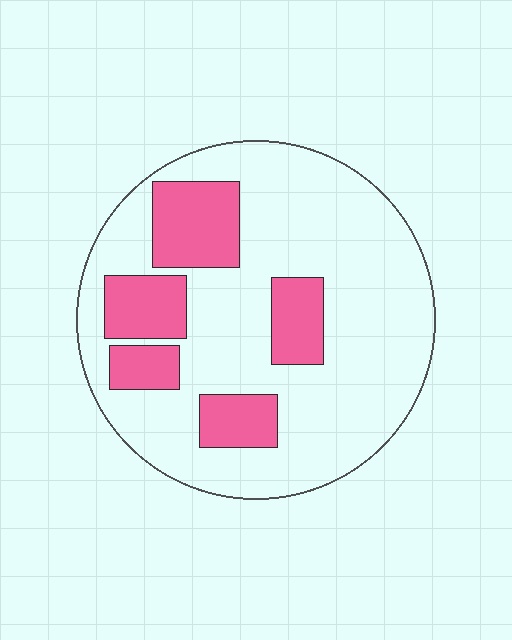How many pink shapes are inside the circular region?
5.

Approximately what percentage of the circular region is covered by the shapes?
Approximately 25%.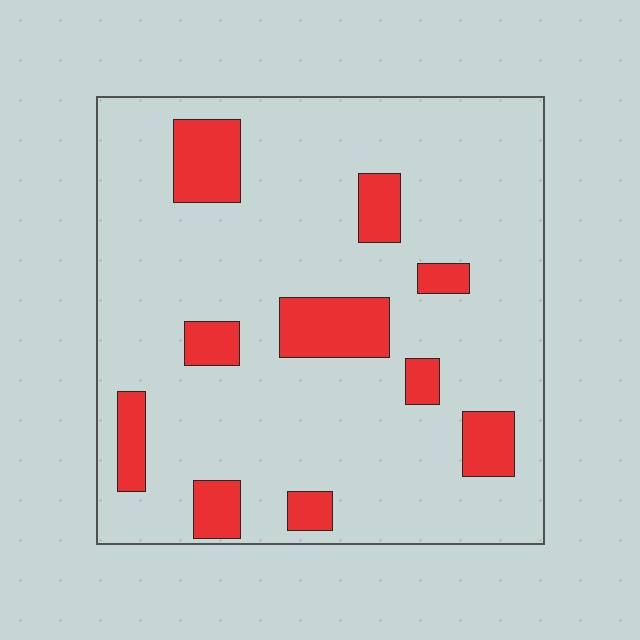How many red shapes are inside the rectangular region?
10.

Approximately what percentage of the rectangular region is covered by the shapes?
Approximately 15%.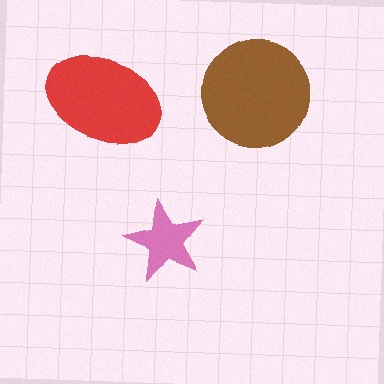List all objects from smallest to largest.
The pink star, the red ellipse, the brown circle.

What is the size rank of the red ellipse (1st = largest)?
2nd.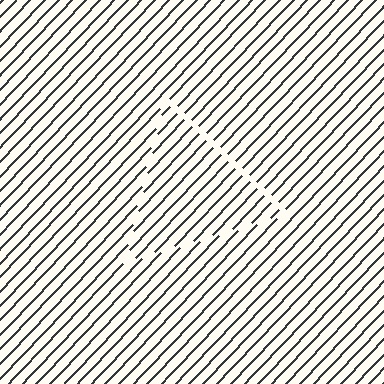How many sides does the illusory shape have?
3 sides — the line-ends trace a triangle.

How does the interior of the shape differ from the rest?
The interior of the shape contains the same grating, shifted by half a period — the contour is defined by the phase discontinuity where line-ends from the inner and outer gratings abut.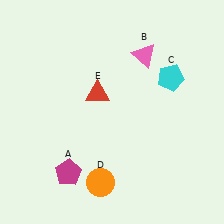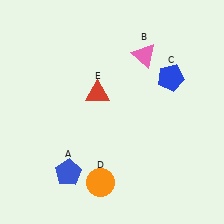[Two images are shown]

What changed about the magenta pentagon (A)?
In Image 1, A is magenta. In Image 2, it changed to blue.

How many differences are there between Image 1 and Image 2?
There are 2 differences between the two images.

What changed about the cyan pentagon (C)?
In Image 1, C is cyan. In Image 2, it changed to blue.